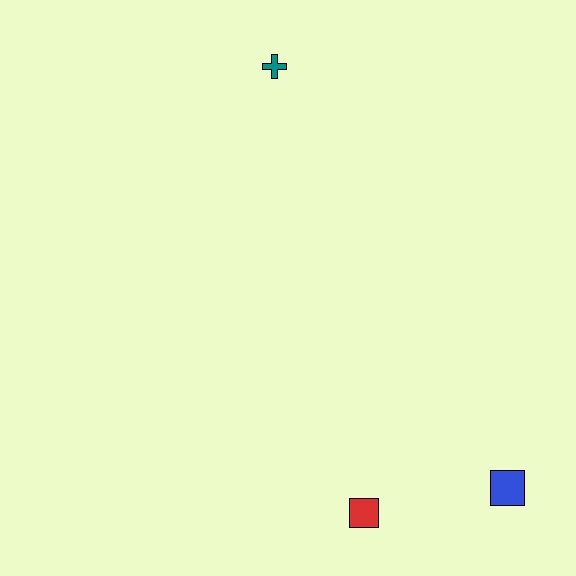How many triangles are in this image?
There are no triangles.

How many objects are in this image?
There are 3 objects.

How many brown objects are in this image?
There are no brown objects.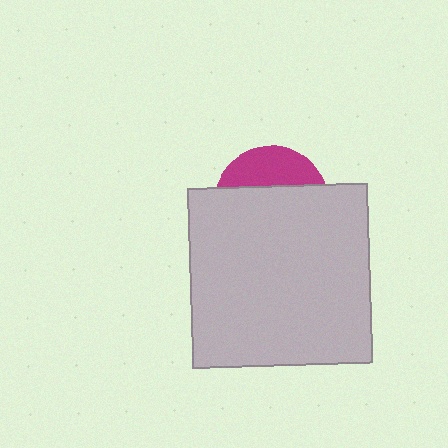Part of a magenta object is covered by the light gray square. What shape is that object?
It is a circle.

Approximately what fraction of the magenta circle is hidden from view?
Roughly 68% of the magenta circle is hidden behind the light gray square.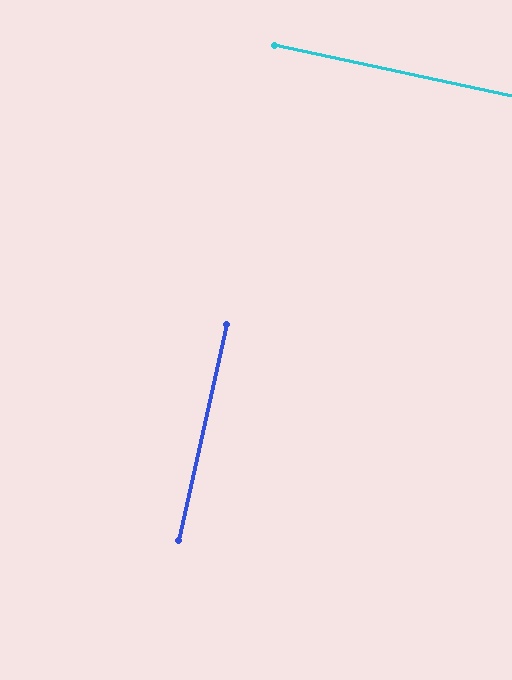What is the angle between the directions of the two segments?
Approximately 89 degrees.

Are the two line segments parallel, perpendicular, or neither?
Perpendicular — they meet at approximately 89°.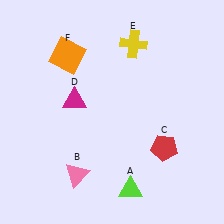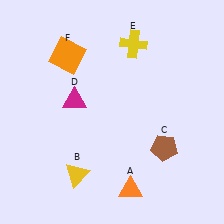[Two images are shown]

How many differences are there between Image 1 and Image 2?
There are 3 differences between the two images.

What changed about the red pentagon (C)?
In Image 1, C is red. In Image 2, it changed to brown.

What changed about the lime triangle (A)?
In Image 1, A is lime. In Image 2, it changed to orange.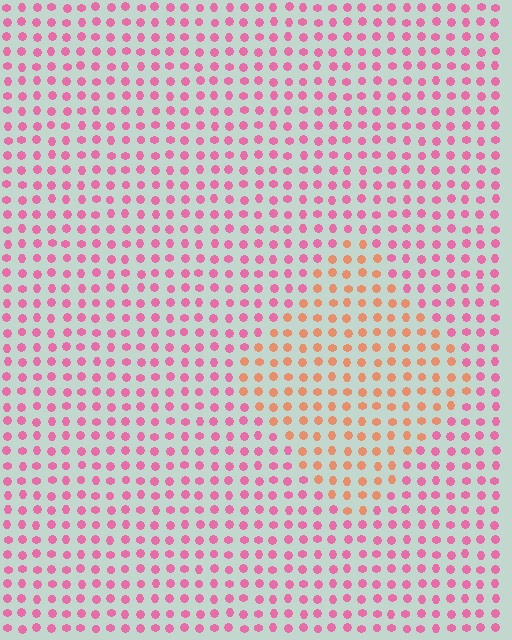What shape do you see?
I see a diamond.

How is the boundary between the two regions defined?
The boundary is defined purely by a slight shift in hue (about 46 degrees). Spacing, size, and orientation are identical on both sides.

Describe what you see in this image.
The image is filled with small pink elements in a uniform arrangement. A diamond-shaped region is visible where the elements are tinted to a slightly different hue, forming a subtle color boundary.